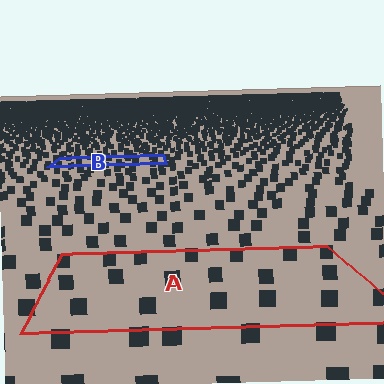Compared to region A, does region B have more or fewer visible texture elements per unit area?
Region B has more texture elements per unit area — they are packed more densely because it is farther away.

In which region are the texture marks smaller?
The texture marks are smaller in region B, because it is farther away.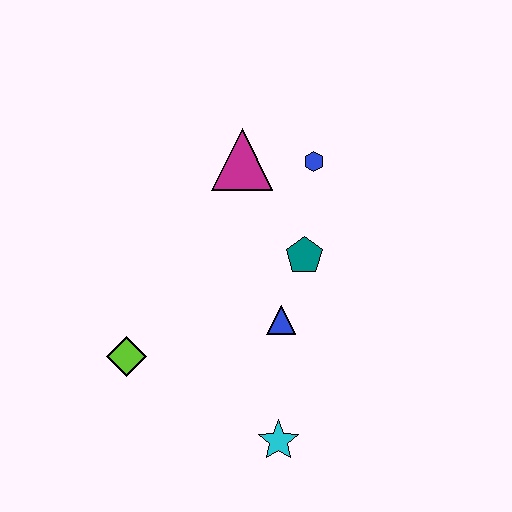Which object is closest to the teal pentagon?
The blue triangle is closest to the teal pentagon.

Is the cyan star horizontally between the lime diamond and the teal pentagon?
Yes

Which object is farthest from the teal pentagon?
The lime diamond is farthest from the teal pentagon.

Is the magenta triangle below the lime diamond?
No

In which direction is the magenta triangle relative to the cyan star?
The magenta triangle is above the cyan star.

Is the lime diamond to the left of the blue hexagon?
Yes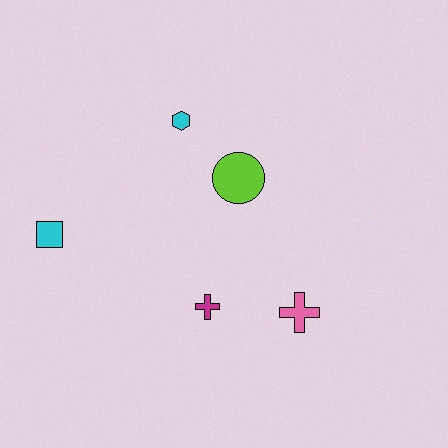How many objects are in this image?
There are 5 objects.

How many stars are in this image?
There are no stars.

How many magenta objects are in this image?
There is 1 magenta object.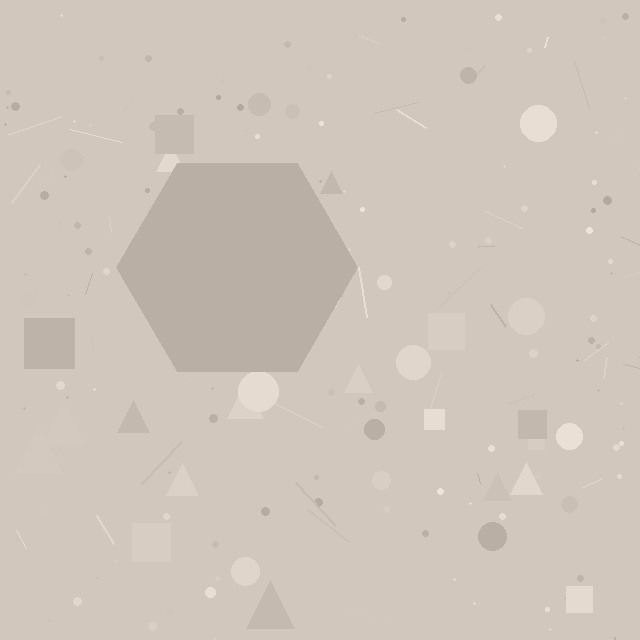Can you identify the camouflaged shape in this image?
The camouflaged shape is a hexagon.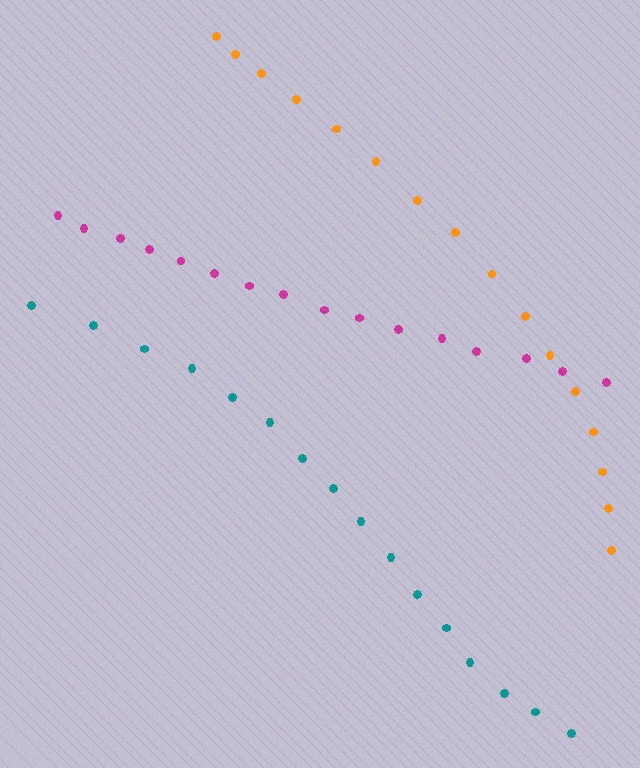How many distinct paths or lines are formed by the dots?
There are 3 distinct paths.